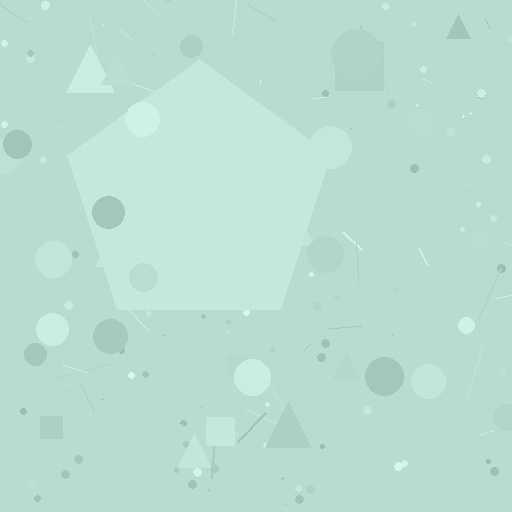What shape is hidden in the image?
A pentagon is hidden in the image.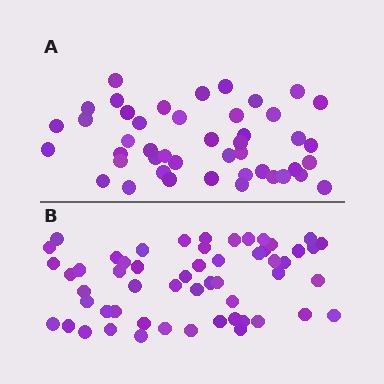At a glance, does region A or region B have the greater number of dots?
Region B (the bottom region) has more dots.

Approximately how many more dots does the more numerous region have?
Region B has roughly 10 or so more dots than region A.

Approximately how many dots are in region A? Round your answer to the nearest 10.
About 40 dots. (The exact count is 45, which rounds to 40.)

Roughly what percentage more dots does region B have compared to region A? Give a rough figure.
About 20% more.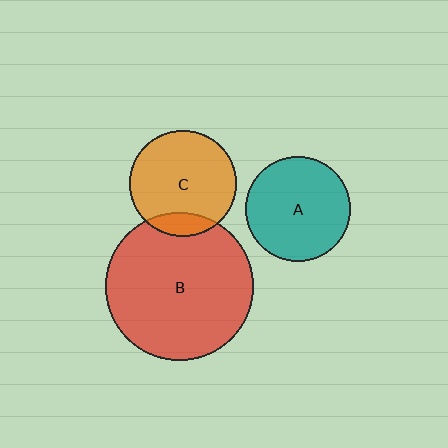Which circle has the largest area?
Circle B (red).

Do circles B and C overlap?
Yes.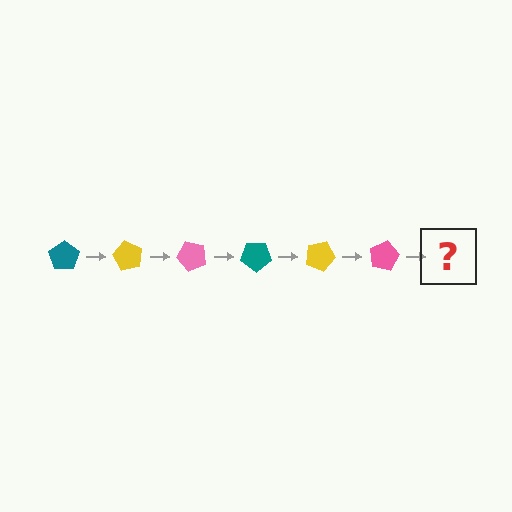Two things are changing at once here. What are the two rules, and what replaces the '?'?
The two rules are that it rotates 60 degrees each step and the color cycles through teal, yellow, and pink. The '?' should be a teal pentagon, rotated 360 degrees from the start.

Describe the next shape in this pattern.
It should be a teal pentagon, rotated 360 degrees from the start.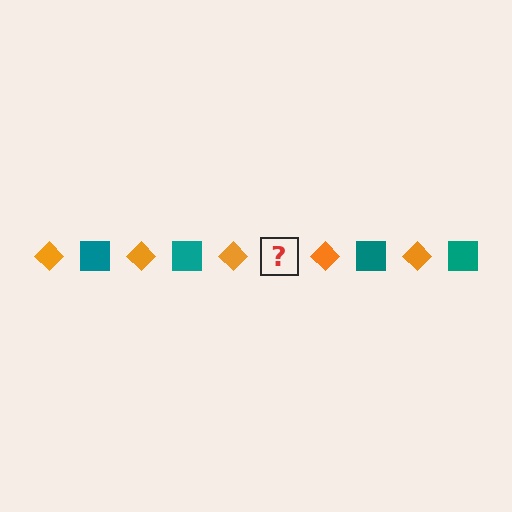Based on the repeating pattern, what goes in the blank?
The blank should be a teal square.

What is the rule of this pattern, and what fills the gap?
The rule is that the pattern alternates between orange diamond and teal square. The gap should be filled with a teal square.